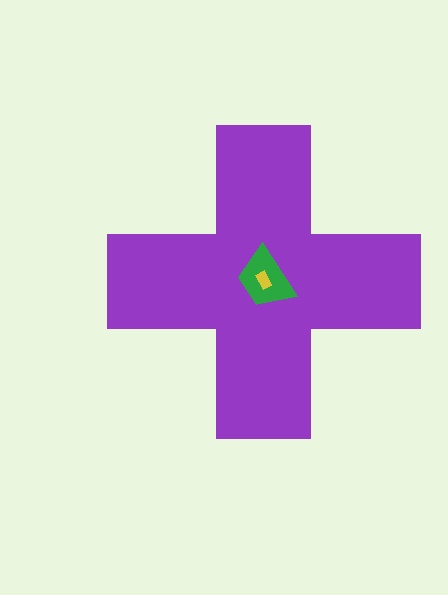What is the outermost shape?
The purple cross.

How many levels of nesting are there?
3.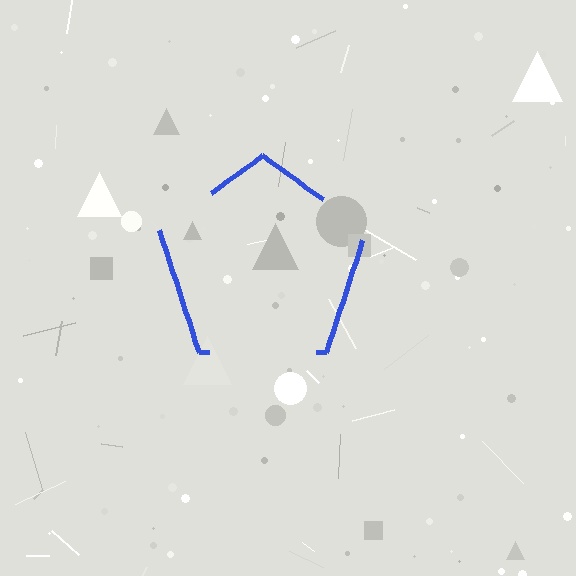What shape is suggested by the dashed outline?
The dashed outline suggests a pentagon.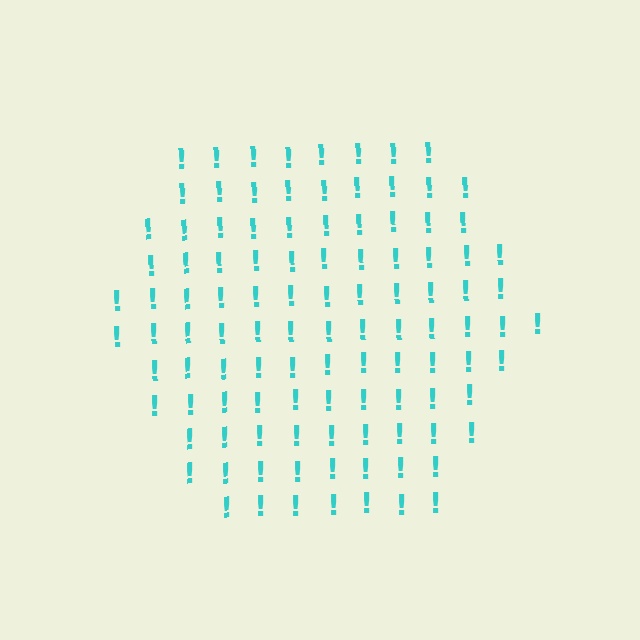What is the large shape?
The large shape is a hexagon.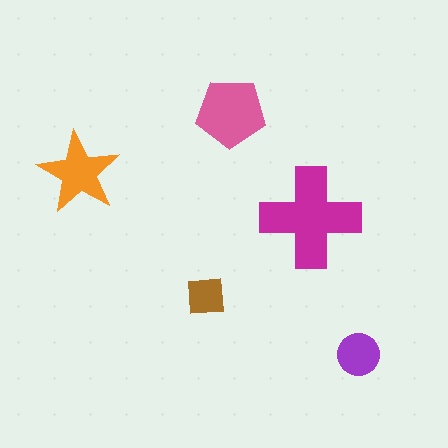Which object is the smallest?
The brown square.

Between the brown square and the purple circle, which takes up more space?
The purple circle.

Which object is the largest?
The magenta cross.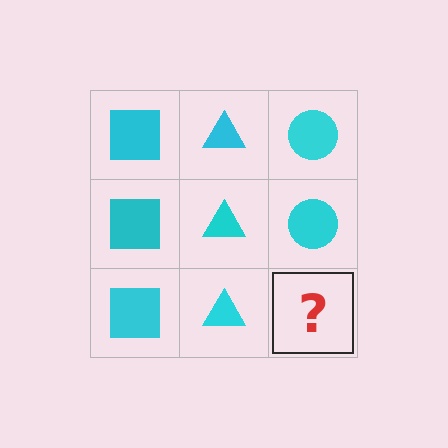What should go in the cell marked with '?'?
The missing cell should contain a cyan circle.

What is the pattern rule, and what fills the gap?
The rule is that each column has a consistent shape. The gap should be filled with a cyan circle.